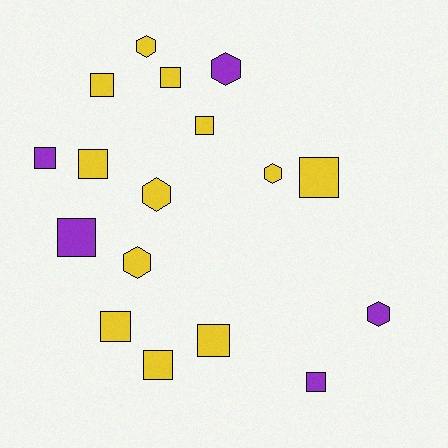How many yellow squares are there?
There are 8 yellow squares.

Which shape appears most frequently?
Square, with 11 objects.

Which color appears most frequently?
Yellow, with 12 objects.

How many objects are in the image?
There are 17 objects.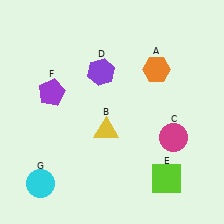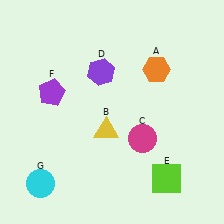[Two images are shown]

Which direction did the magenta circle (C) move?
The magenta circle (C) moved left.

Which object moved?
The magenta circle (C) moved left.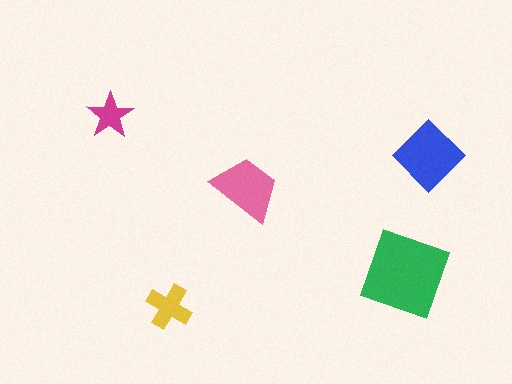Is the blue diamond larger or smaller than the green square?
Smaller.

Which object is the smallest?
The magenta star.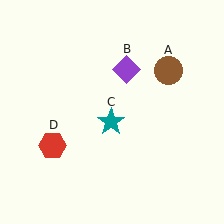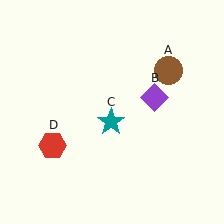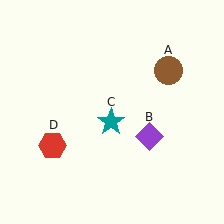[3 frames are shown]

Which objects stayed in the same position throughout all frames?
Brown circle (object A) and teal star (object C) and red hexagon (object D) remained stationary.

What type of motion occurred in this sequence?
The purple diamond (object B) rotated clockwise around the center of the scene.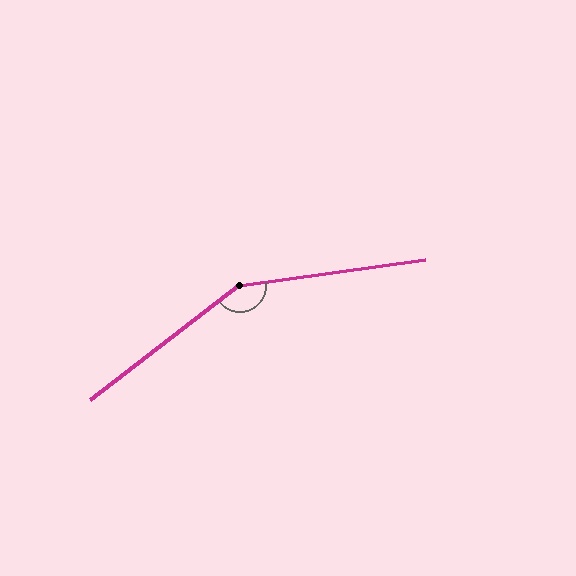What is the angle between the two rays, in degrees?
Approximately 151 degrees.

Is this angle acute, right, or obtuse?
It is obtuse.